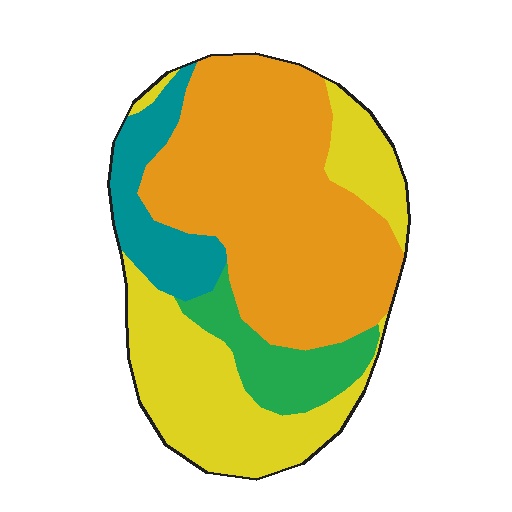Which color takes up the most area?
Orange, at roughly 45%.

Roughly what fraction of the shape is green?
Green covers roughly 10% of the shape.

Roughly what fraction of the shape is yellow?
Yellow covers 30% of the shape.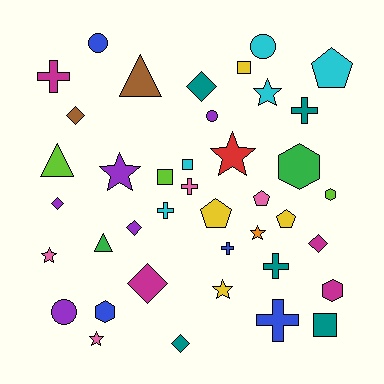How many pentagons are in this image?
There are 4 pentagons.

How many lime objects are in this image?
There are 3 lime objects.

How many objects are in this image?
There are 40 objects.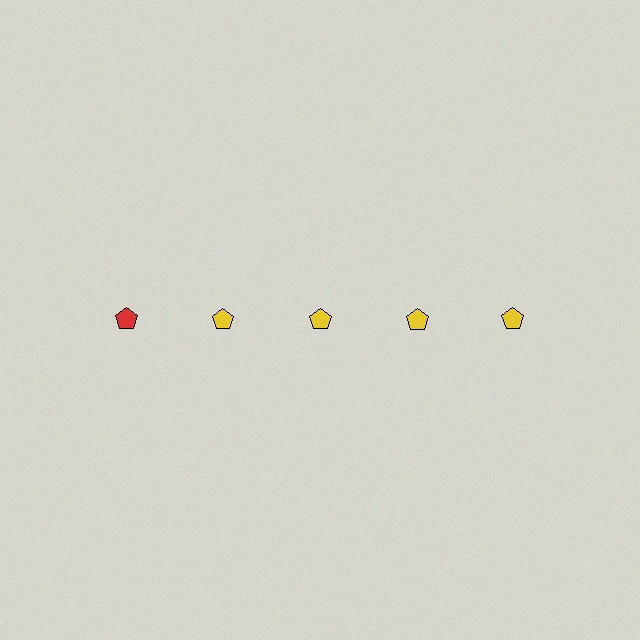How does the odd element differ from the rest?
It has a different color: red instead of yellow.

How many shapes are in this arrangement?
There are 5 shapes arranged in a grid pattern.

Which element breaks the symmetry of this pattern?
The red pentagon in the top row, leftmost column breaks the symmetry. All other shapes are yellow pentagons.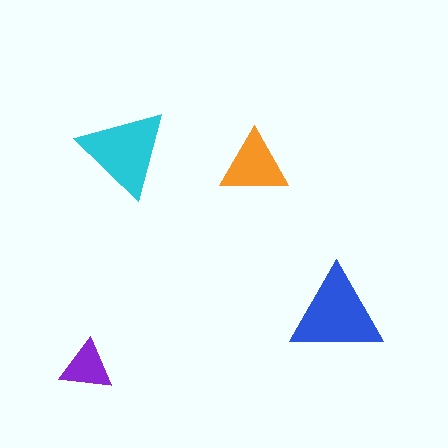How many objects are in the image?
There are 4 objects in the image.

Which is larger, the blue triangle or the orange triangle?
The blue one.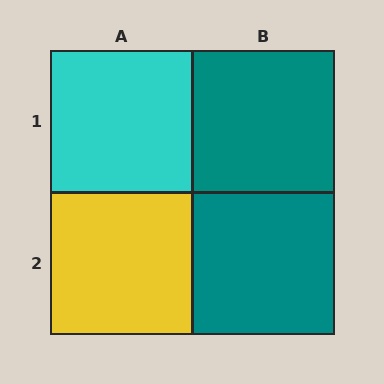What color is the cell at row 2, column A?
Yellow.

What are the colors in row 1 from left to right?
Cyan, teal.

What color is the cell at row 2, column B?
Teal.